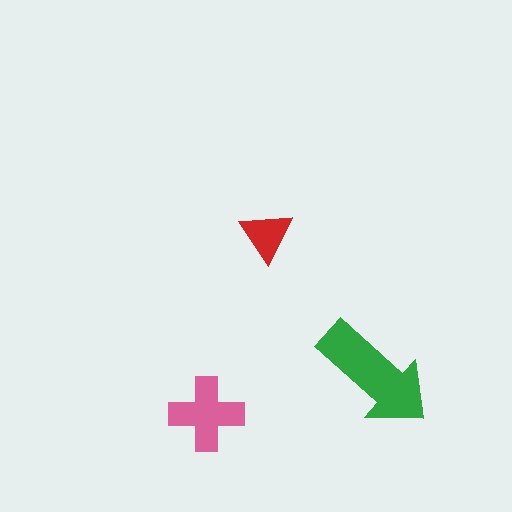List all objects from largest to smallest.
The green arrow, the pink cross, the red triangle.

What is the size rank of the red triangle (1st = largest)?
3rd.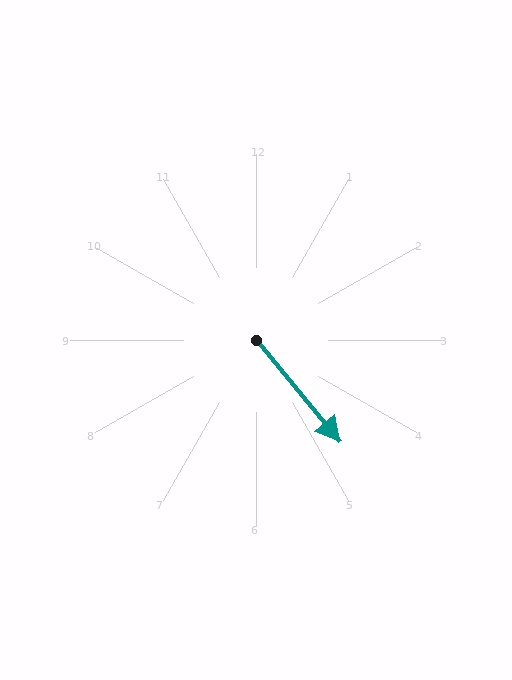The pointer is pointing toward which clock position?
Roughly 5 o'clock.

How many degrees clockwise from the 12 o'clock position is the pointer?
Approximately 140 degrees.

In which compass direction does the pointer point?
Southeast.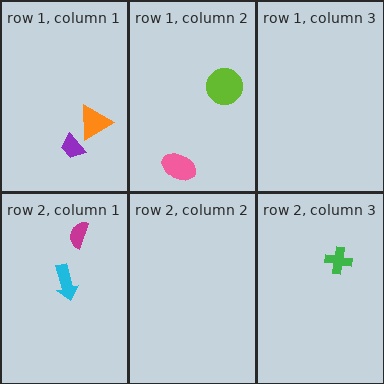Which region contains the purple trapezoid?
The row 1, column 1 region.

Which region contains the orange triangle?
The row 1, column 1 region.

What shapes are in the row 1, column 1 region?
The orange triangle, the purple trapezoid.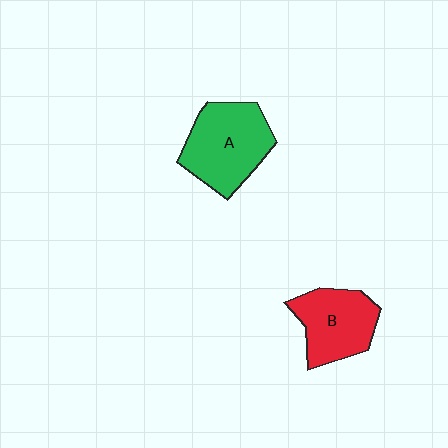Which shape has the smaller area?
Shape B (red).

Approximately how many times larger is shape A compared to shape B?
Approximately 1.2 times.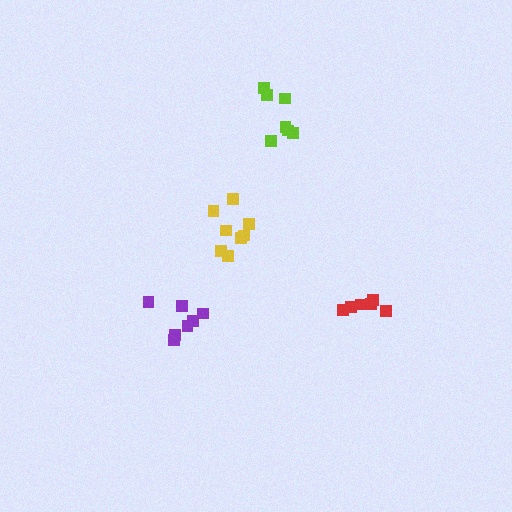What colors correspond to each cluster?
The clusters are colored: purple, red, lime, yellow.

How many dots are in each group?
Group 1: 7 dots, Group 2: 6 dots, Group 3: 7 dots, Group 4: 8 dots (28 total).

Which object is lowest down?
The purple cluster is bottommost.